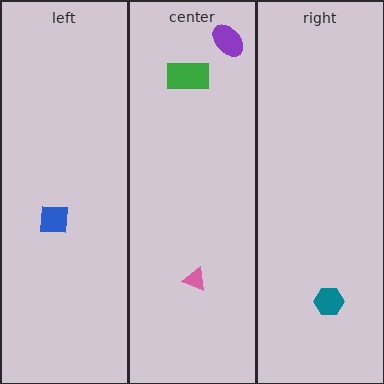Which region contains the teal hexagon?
The right region.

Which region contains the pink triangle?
The center region.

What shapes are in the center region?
The purple ellipse, the green rectangle, the pink triangle.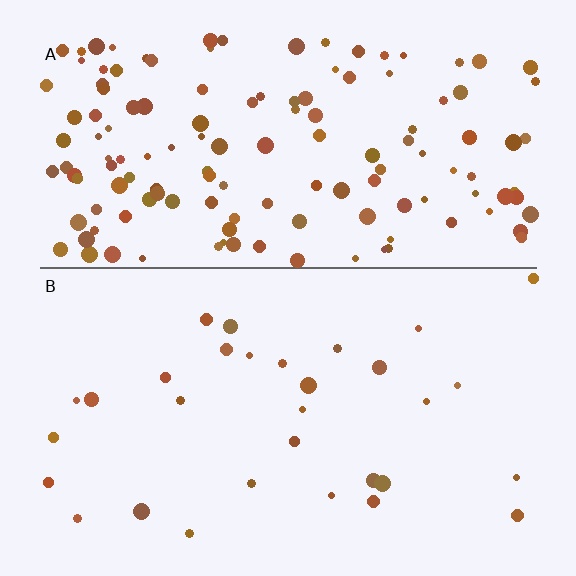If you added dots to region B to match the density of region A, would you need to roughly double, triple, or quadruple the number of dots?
Approximately quadruple.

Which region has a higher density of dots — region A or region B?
A (the top).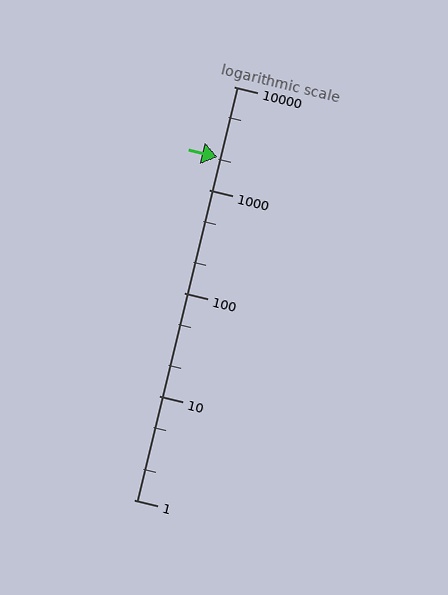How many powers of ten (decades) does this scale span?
The scale spans 4 decades, from 1 to 10000.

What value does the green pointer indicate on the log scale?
The pointer indicates approximately 2100.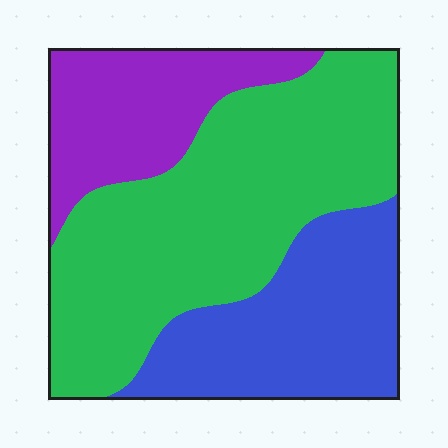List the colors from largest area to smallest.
From largest to smallest: green, blue, purple.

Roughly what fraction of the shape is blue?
Blue takes up about one quarter (1/4) of the shape.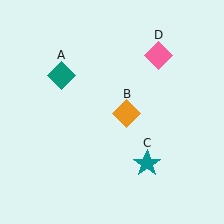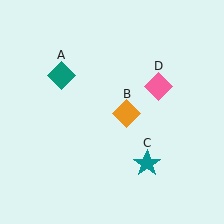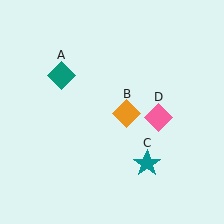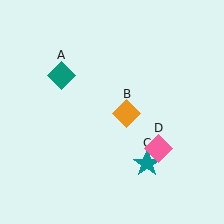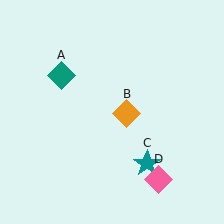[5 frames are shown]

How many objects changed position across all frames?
1 object changed position: pink diamond (object D).